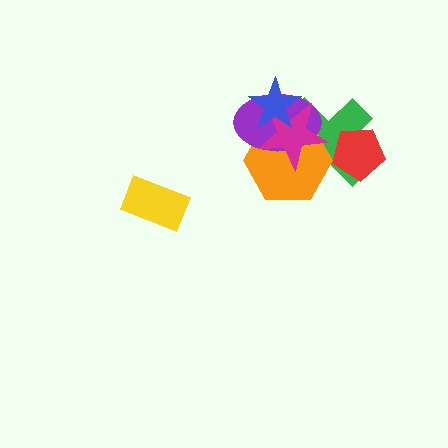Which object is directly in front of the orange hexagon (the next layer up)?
The purple ellipse is directly in front of the orange hexagon.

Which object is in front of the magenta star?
The blue star is in front of the magenta star.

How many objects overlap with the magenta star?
4 objects overlap with the magenta star.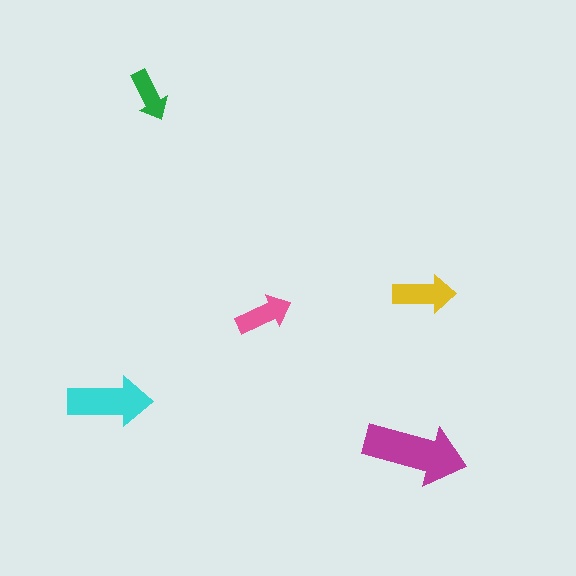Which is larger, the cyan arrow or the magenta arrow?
The magenta one.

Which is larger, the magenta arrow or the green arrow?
The magenta one.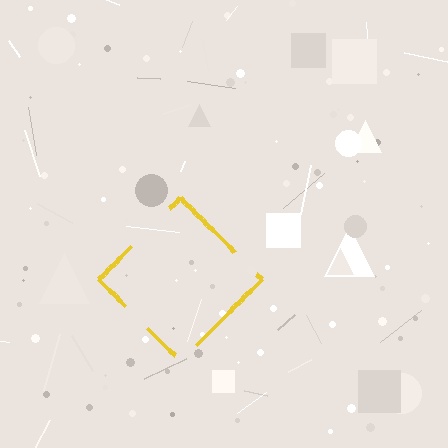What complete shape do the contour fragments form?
The contour fragments form a diamond.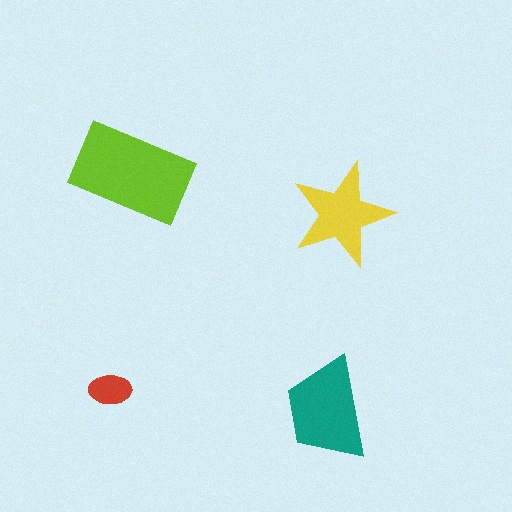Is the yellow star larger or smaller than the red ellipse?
Larger.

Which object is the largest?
The lime rectangle.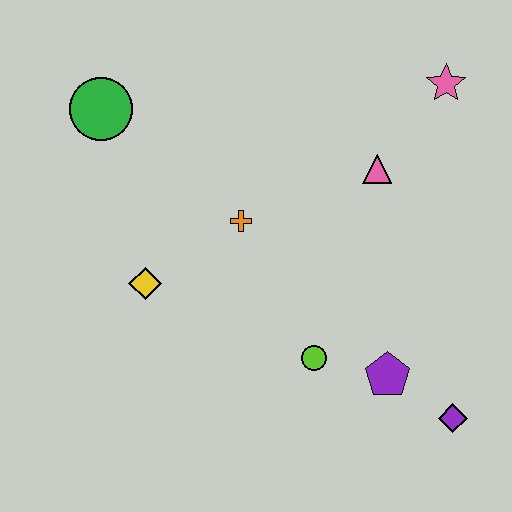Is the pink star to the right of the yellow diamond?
Yes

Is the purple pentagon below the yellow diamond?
Yes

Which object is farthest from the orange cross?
The purple diamond is farthest from the orange cross.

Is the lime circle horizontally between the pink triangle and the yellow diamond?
Yes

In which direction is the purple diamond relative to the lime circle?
The purple diamond is to the right of the lime circle.